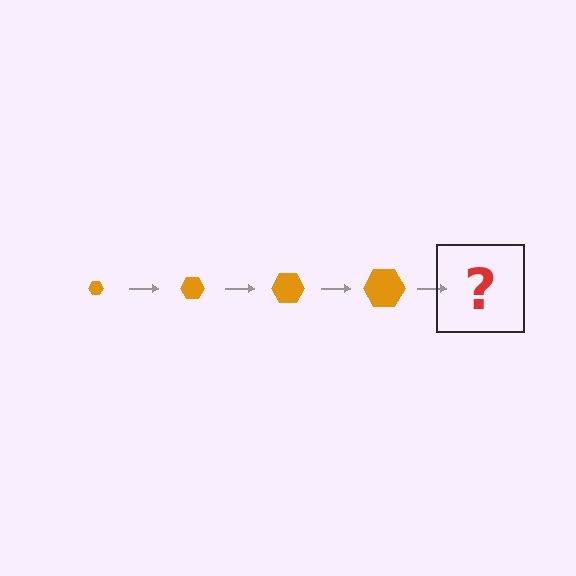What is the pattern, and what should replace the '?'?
The pattern is that the hexagon gets progressively larger each step. The '?' should be an orange hexagon, larger than the previous one.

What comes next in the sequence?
The next element should be an orange hexagon, larger than the previous one.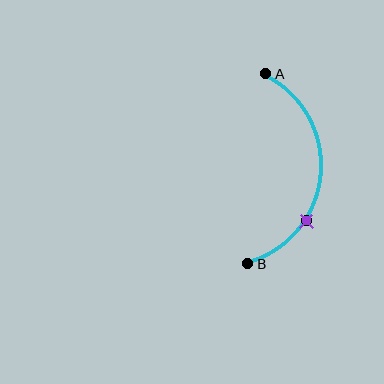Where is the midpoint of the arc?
The arc midpoint is the point on the curve farthest from the straight line joining A and B. It sits to the right of that line.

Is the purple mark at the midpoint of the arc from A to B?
No. The purple mark lies on the arc but is closer to endpoint B. The arc midpoint would be at the point on the curve equidistant along the arc from both A and B.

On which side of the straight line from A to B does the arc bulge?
The arc bulges to the right of the straight line connecting A and B.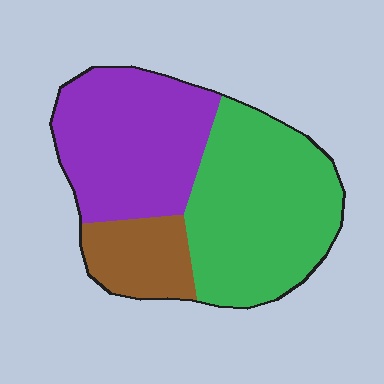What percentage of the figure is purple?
Purple takes up between a third and a half of the figure.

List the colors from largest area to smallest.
From largest to smallest: green, purple, brown.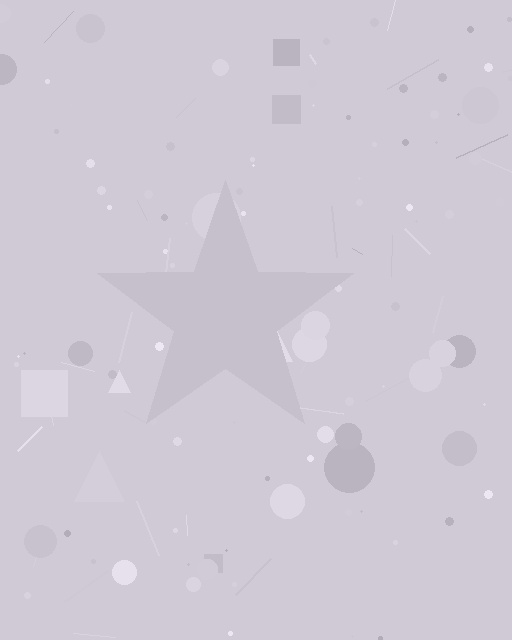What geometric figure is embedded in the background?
A star is embedded in the background.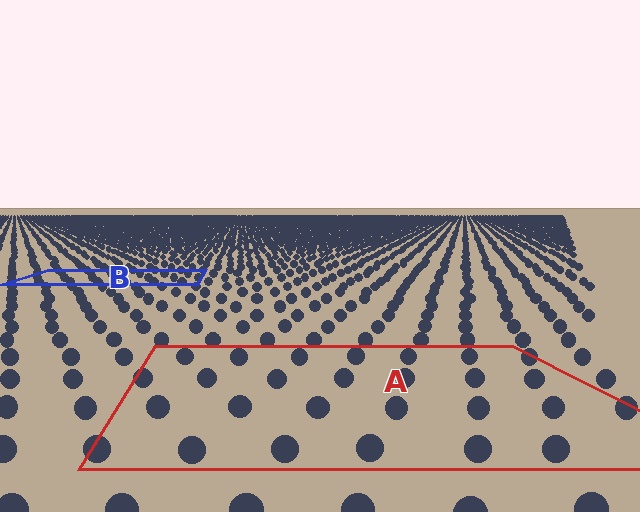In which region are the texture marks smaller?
The texture marks are smaller in region B, because it is farther away.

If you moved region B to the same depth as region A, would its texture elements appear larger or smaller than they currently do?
They would appear larger. At a closer depth, the same texture elements are projected at a bigger on-screen size.